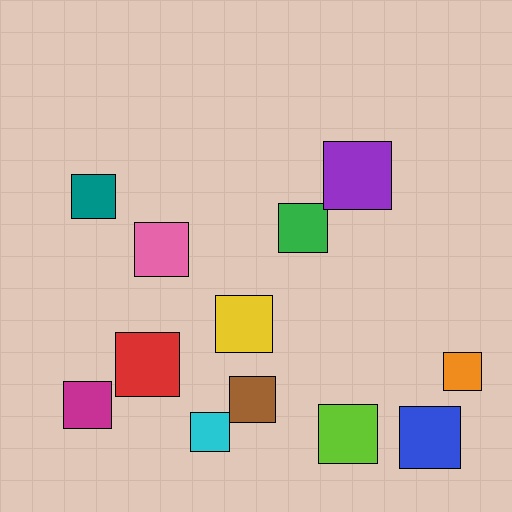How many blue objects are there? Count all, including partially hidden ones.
There is 1 blue object.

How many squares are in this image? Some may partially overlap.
There are 12 squares.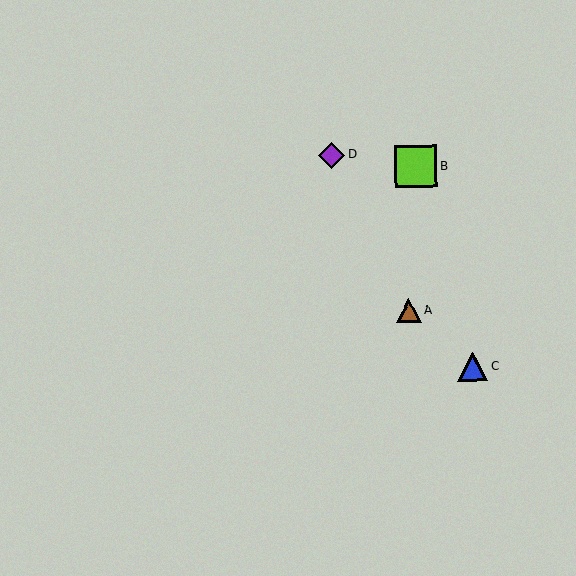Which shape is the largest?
The lime square (labeled B) is the largest.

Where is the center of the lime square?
The center of the lime square is at (416, 166).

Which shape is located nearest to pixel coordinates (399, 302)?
The brown triangle (labeled A) at (409, 310) is nearest to that location.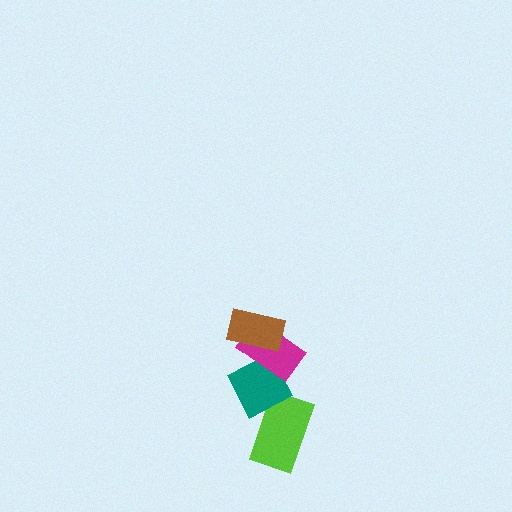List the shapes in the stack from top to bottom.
From top to bottom: the brown rectangle, the magenta rectangle, the teal diamond, the lime rectangle.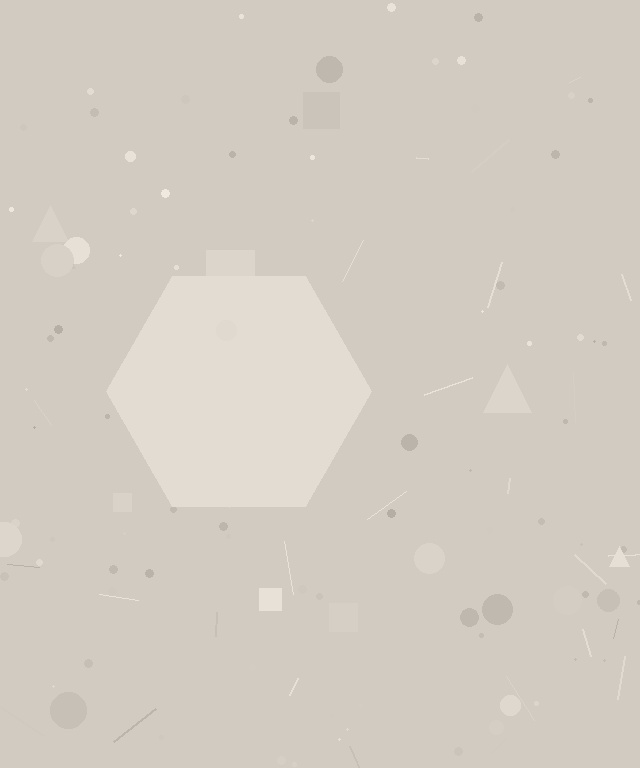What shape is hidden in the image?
A hexagon is hidden in the image.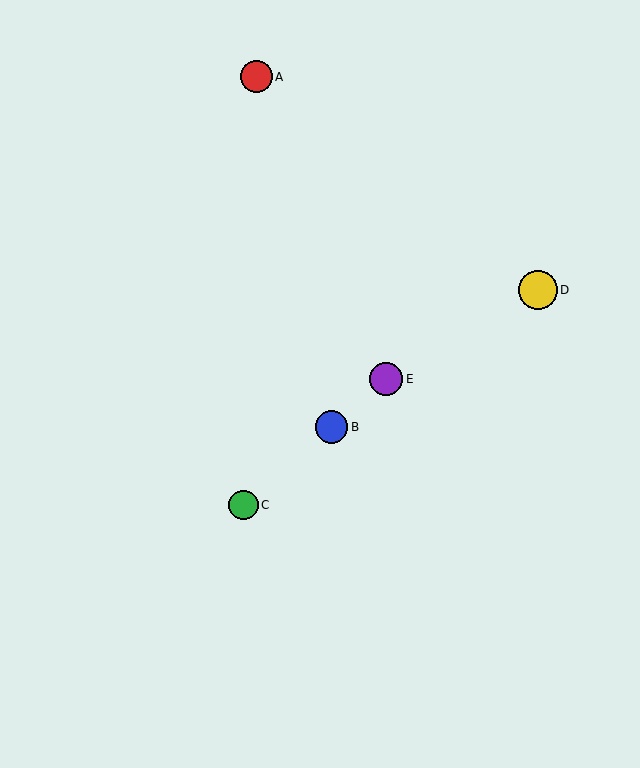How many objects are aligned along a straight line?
3 objects (B, C, E) are aligned along a straight line.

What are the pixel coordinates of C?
Object C is at (243, 505).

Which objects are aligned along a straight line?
Objects B, C, E are aligned along a straight line.